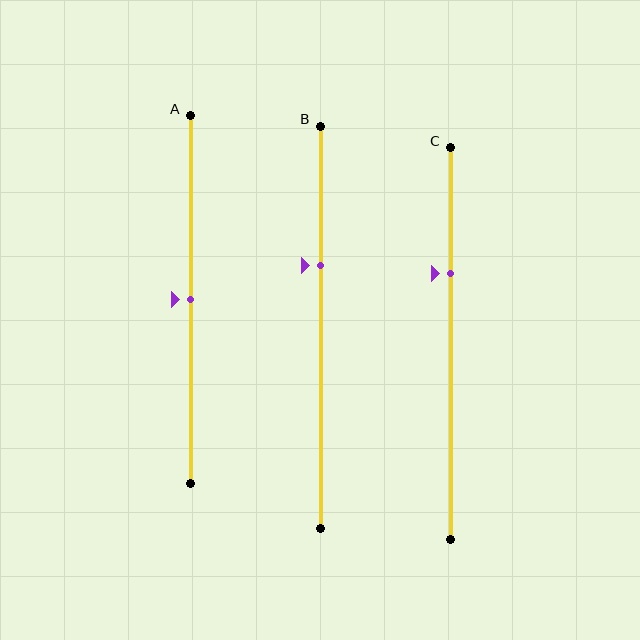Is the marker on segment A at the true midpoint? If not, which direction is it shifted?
Yes, the marker on segment A is at the true midpoint.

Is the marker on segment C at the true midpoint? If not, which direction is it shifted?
No, the marker on segment C is shifted upward by about 18% of the segment length.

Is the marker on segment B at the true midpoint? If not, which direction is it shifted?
No, the marker on segment B is shifted upward by about 15% of the segment length.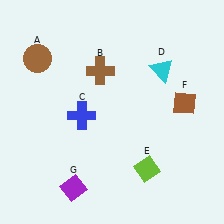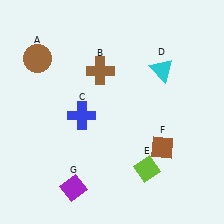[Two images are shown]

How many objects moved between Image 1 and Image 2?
1 object moved between the two images.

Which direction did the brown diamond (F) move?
The brown diamond (F) moved down.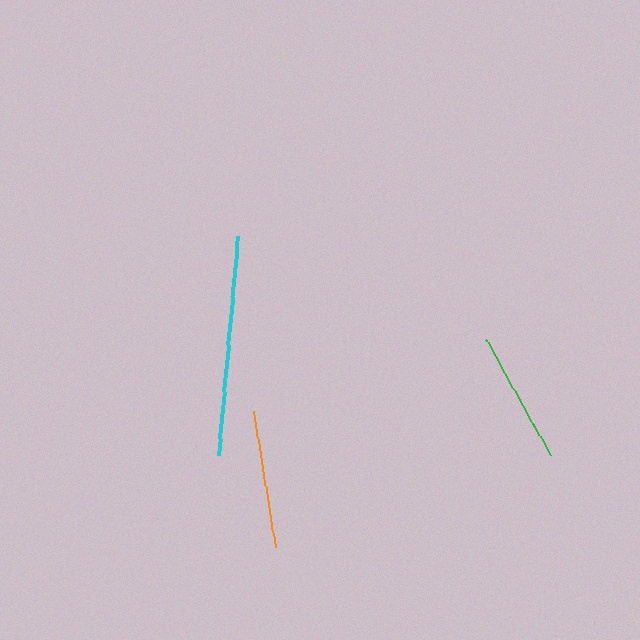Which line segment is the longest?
The cyan line is the longest at approximately 220 pixels.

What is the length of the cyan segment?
The cyan segment is approximately 220 pixels long.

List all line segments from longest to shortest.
From longest to shortest: cyan, orange, green.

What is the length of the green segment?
The green segment is approximately 133 pixels long.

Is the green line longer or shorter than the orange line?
The orange line is longer than the green line.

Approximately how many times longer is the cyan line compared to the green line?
The cyan line is approximately 1.7 times the length of the green line.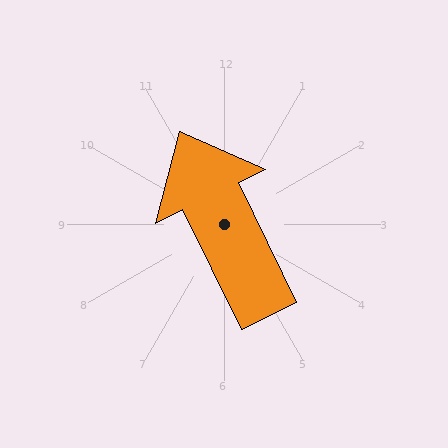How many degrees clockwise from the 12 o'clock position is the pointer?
Approximately 334 degrees.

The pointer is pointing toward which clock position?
Roughly 11 o'clock.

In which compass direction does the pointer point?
Northwest.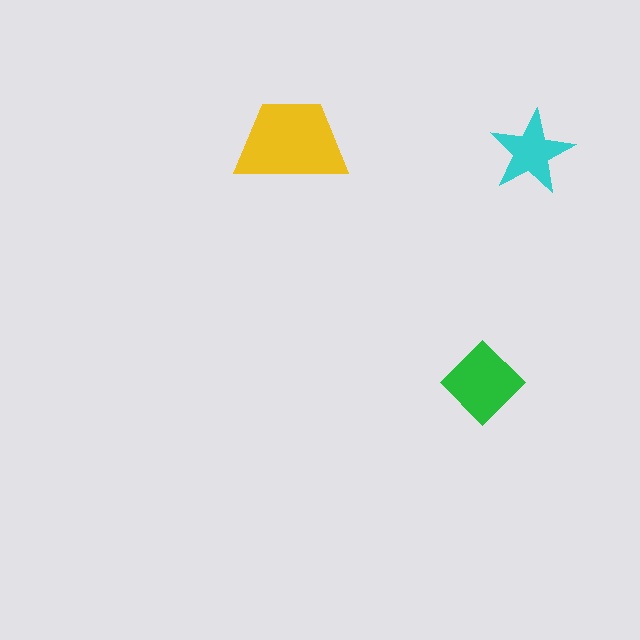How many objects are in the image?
There are 3 objects in the image.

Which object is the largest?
The yellow trapezoid.